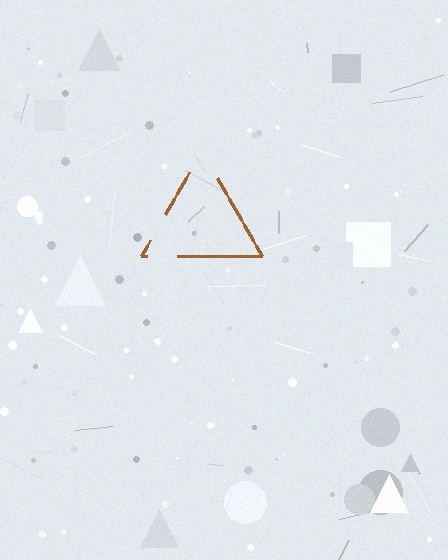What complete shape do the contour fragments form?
The contour fragments form a triangle.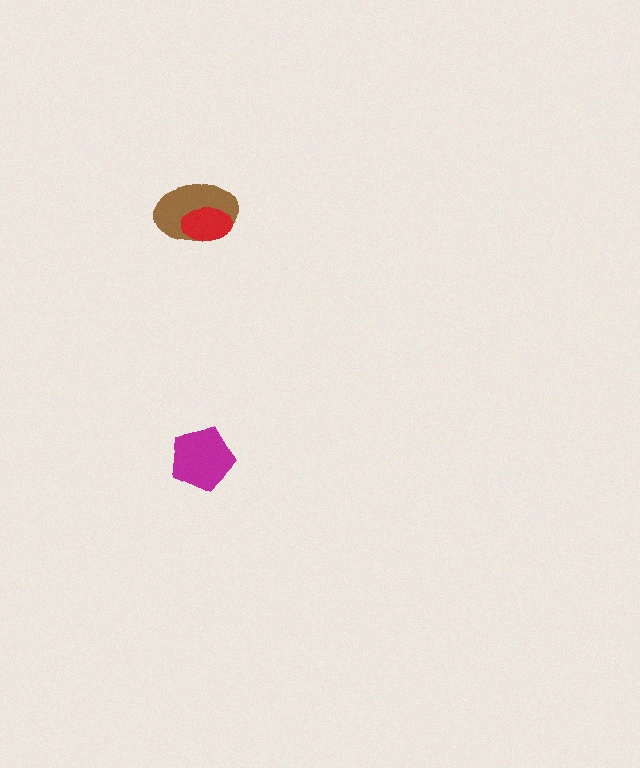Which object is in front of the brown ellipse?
The red ellipse is in front of the brown ellipse.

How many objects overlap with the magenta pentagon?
0 objects overlap with the magenta pentagon.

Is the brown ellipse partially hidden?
Yes, it is partially covered by another shape.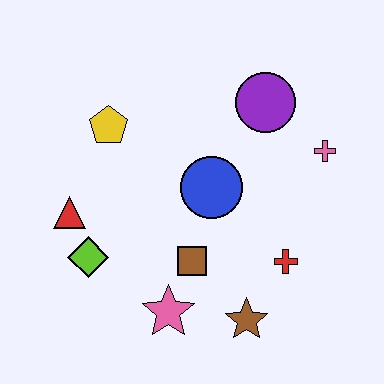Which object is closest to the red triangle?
The lime diamond is closest to the red triangle.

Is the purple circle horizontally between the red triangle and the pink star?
No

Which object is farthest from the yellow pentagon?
The brown star is farthest from the yellow pentagon.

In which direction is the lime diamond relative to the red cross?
The lime diamond is to the left of the red cross.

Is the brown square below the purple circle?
Yes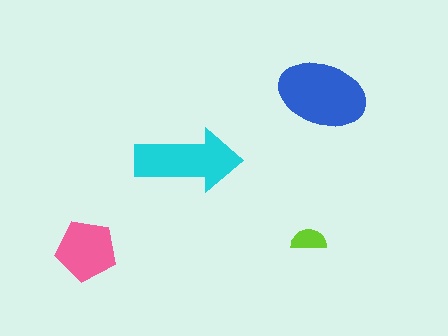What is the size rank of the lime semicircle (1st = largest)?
4th.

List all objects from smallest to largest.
The lime semicircle, the pink pentagon, the cyan arrow, the blue ellipse.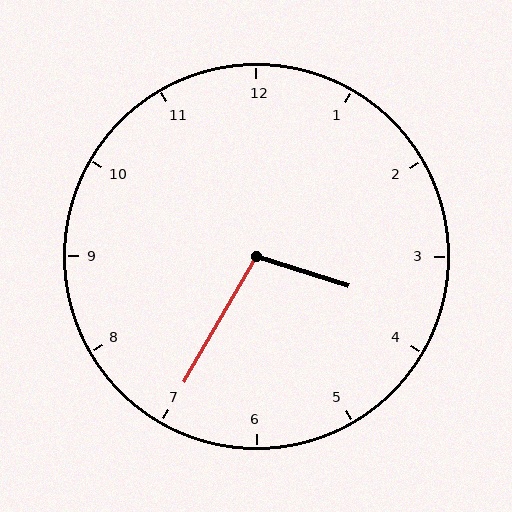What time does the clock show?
3:35.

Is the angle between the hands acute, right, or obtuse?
It is obtuse.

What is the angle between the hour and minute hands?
Approximately 102 degrees.